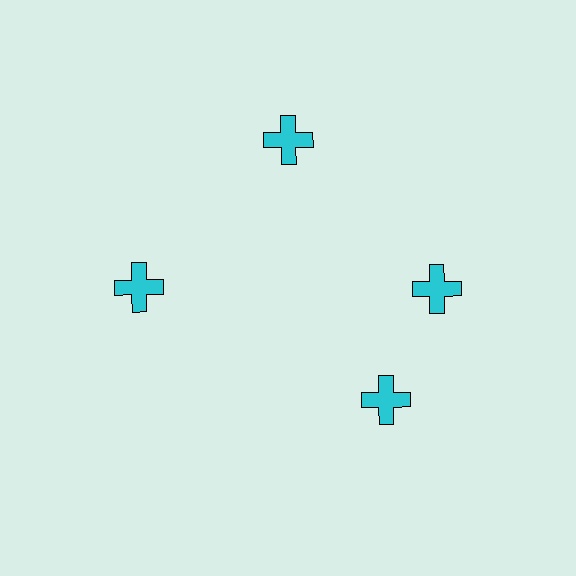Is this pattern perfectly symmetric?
No. The 4 cyan crosses are arranged in a ring, but one element near the 6 o'clock position is rotated out of alignment along the ring, breaking the 4-fold rotational symmetry.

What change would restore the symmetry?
The symmetry would be restored by rotating it back into even spacing with its neighbors so that all 4 crosses sit at equal angles and equal distance from the center.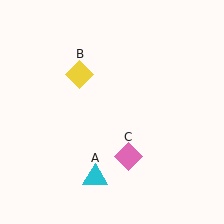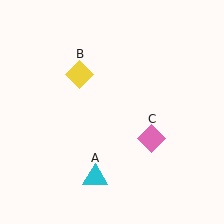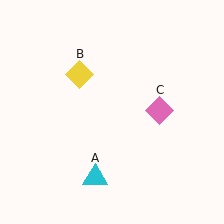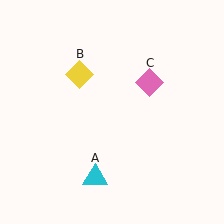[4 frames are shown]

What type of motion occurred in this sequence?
The pink diamond (object C) rotated counterclockwise around the center of the scene.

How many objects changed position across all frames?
1 object changed position: pink diamond (object C).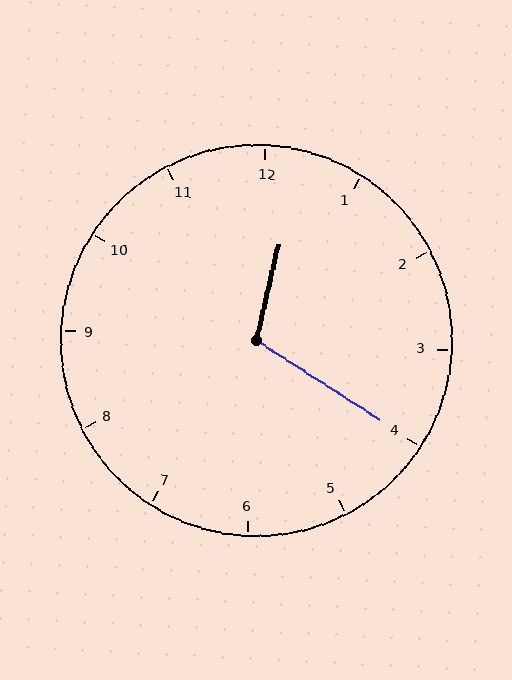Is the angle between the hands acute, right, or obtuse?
It is obtuse.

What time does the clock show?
12:20.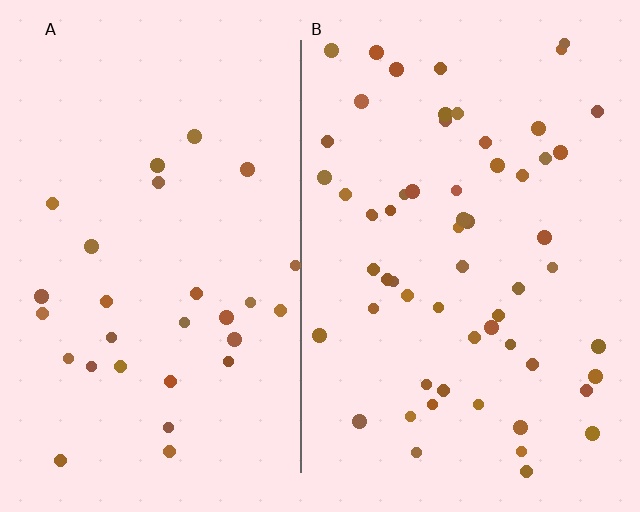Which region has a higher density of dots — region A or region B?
B (the right).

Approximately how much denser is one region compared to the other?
Approximately 2.1× — region B over region A.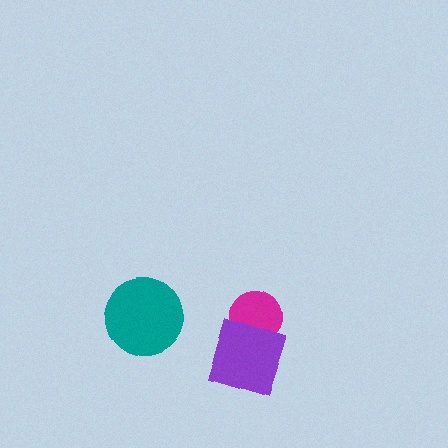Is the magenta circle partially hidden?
Yes, it is partially covered by another shape.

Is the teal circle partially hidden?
No, no other shape covers it.